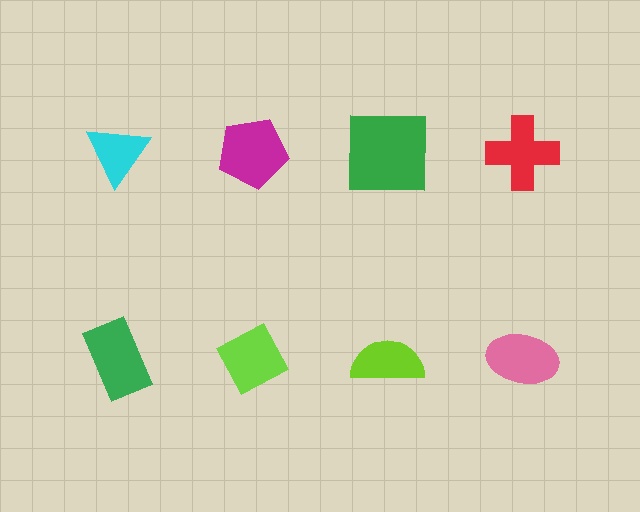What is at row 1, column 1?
A cyan triangle.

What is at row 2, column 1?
A green rectangle.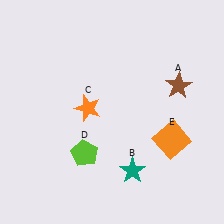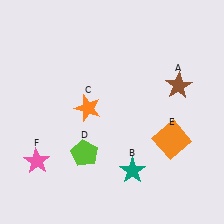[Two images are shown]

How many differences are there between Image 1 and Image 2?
There is 1 difference between the two images.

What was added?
A pink star (F) was added in Image 2.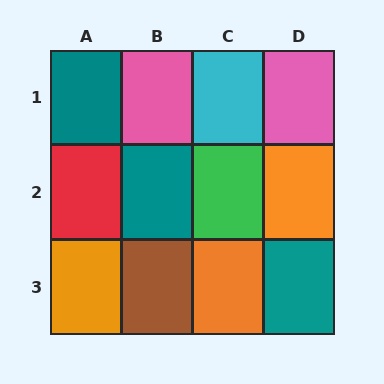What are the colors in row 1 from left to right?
Teal, pink, cyan, pink.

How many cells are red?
1 cell is red.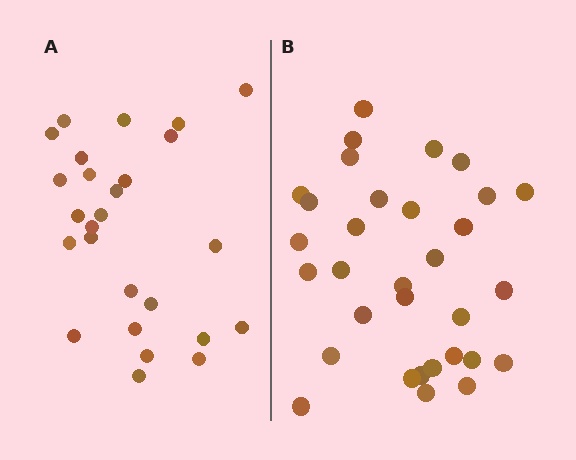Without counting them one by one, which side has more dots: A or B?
Region B (the right region) has more dots.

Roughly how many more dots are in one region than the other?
Region B has about 6 more dots than region A.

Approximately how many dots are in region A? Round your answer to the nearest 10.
About 30 dots. (The exact count is 26, which rounds to 30.)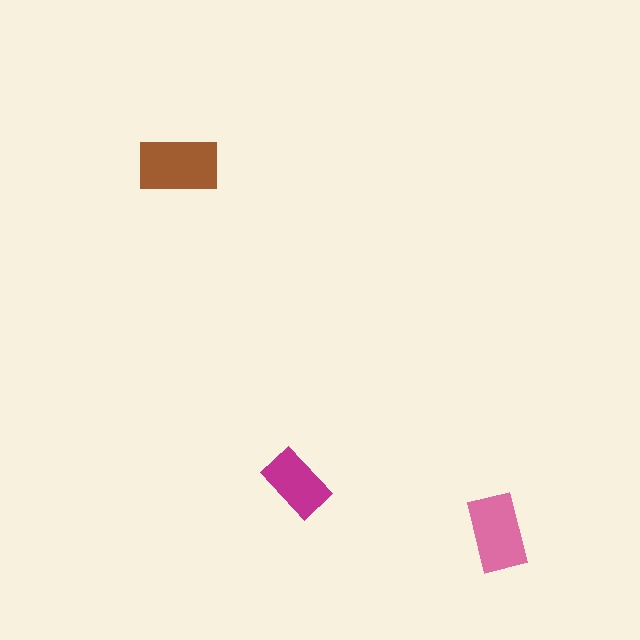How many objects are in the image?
There are 3 objects in the image.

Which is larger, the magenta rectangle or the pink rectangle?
The pink one.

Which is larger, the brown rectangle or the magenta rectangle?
The brown one.